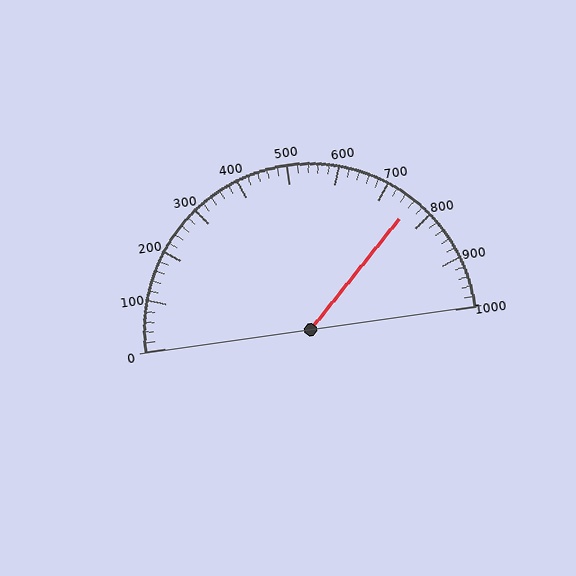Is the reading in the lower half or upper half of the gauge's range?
The reading is in the upper half of the range (0 to 1000).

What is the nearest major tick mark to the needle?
The nearest major tick mark is 800.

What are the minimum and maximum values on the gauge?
The gauge ranges from 0 to 1000.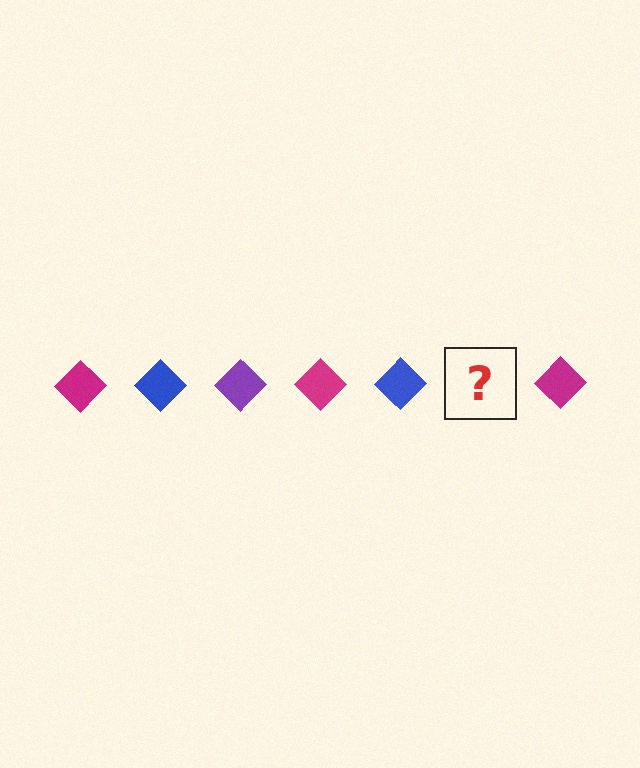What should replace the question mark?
The question mark should be replaced with a purple diamond.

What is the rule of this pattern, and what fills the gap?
The rule is that the pattern cycles through magenta, blue, purple diamonds. The gap should be filled with a purple diamond.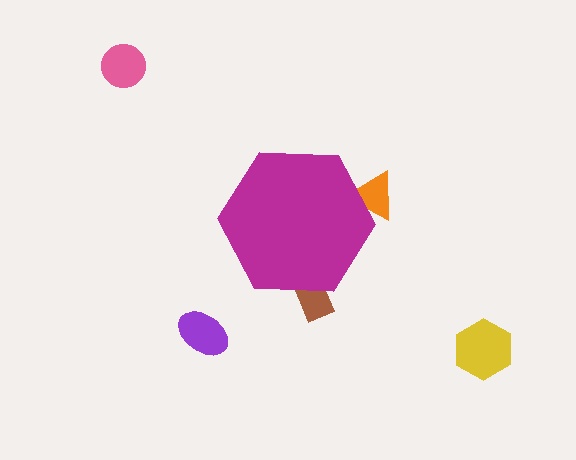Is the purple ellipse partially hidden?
No, the purple ellipse is fully visible.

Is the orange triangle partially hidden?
Yes, the orange triangle is partially hidden behind the magenta hexagon.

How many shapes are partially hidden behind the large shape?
2 shapes are partially hidden.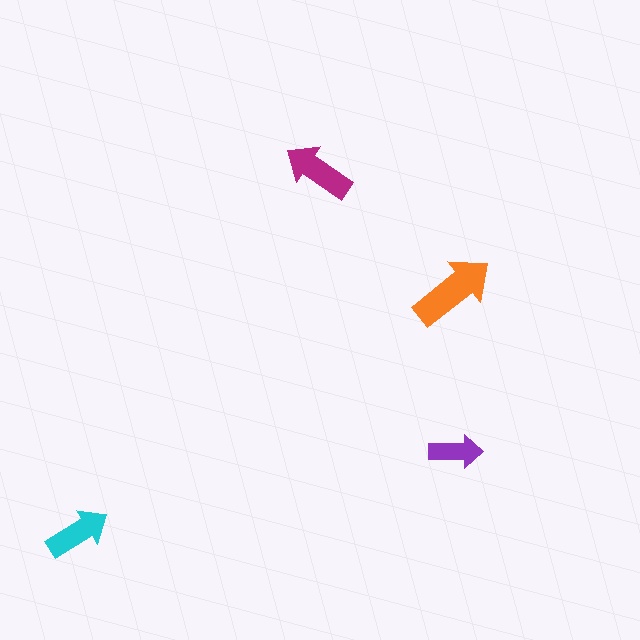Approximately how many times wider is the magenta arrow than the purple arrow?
About 1.5 times wider.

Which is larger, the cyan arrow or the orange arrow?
The orange one.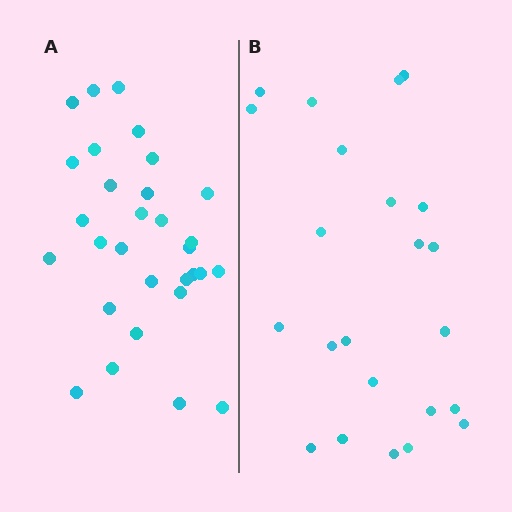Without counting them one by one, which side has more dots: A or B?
Region A (the left region) has more dots.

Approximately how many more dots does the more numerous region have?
Region A has roughly 8 or so more dots than region B.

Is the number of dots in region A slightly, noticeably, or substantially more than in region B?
Region A has noticeably more, but not dramatically so. The ratio is roughly 1.3 to 1.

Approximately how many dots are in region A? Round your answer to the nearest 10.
About 30 dots.